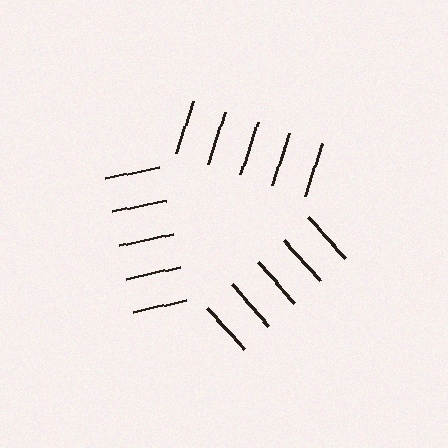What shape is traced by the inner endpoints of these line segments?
An illusory triangle — the line segments terminate on its edges but no continuous stroke is drawn.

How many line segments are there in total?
15 — 5 along each of the 3 edges.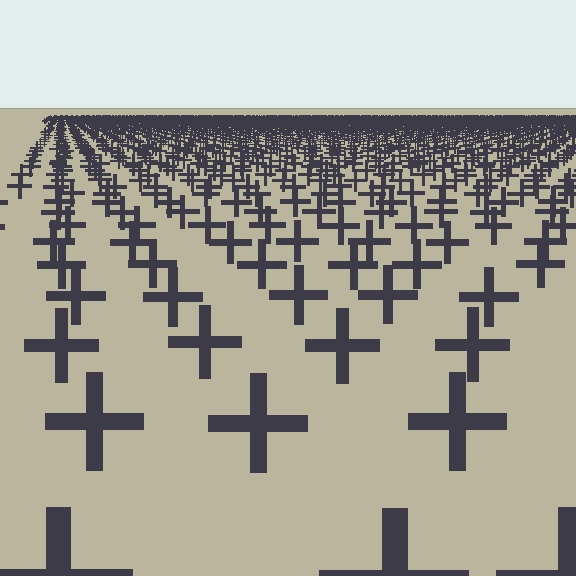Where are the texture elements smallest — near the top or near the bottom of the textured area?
Near the top.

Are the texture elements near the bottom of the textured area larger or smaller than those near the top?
Larger. Near the bottom, elements are closer to the viewer and appear at a bigger on-screen size.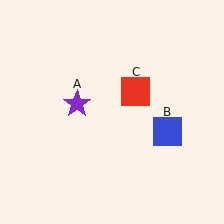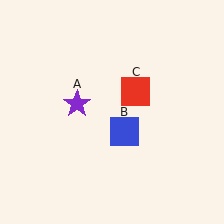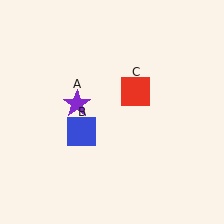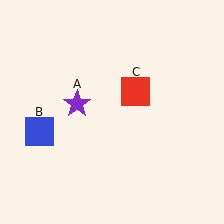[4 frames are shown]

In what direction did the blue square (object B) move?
The blue square (object B) moved left.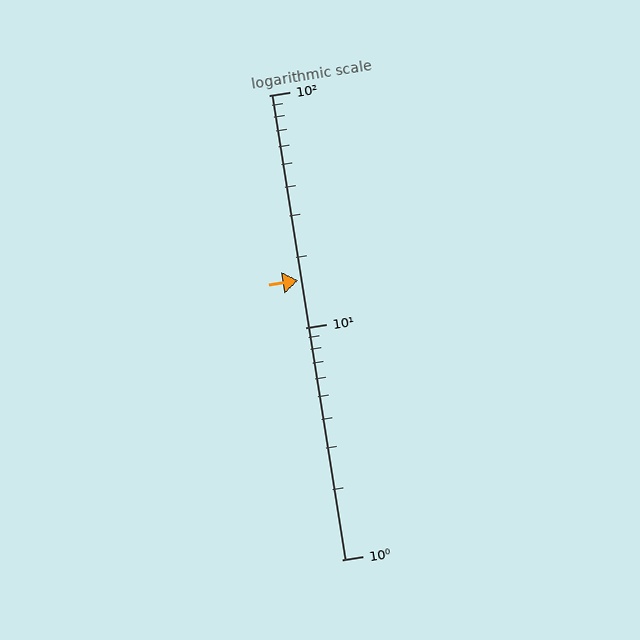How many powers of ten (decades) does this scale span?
The scale spans 2 decades, from 1 to 100.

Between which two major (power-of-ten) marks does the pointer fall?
The pointer is between 10 and 100.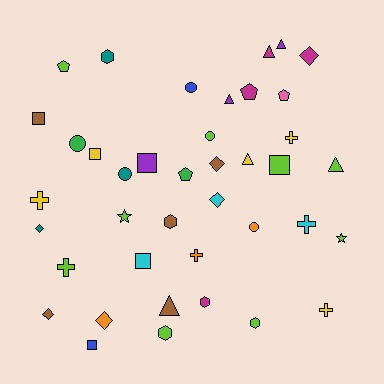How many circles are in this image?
There are 5 circles.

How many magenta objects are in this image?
There are 4 magenta objects.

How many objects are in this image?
There are 40 objects.